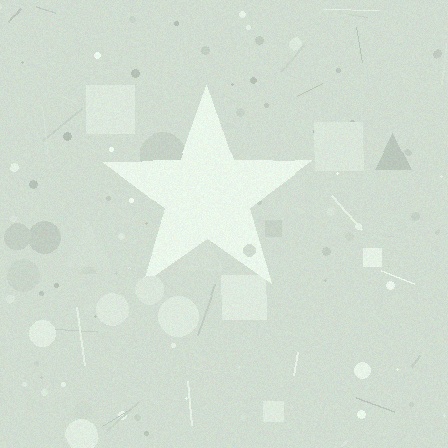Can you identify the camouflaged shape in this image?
The camouflaged shape is a star.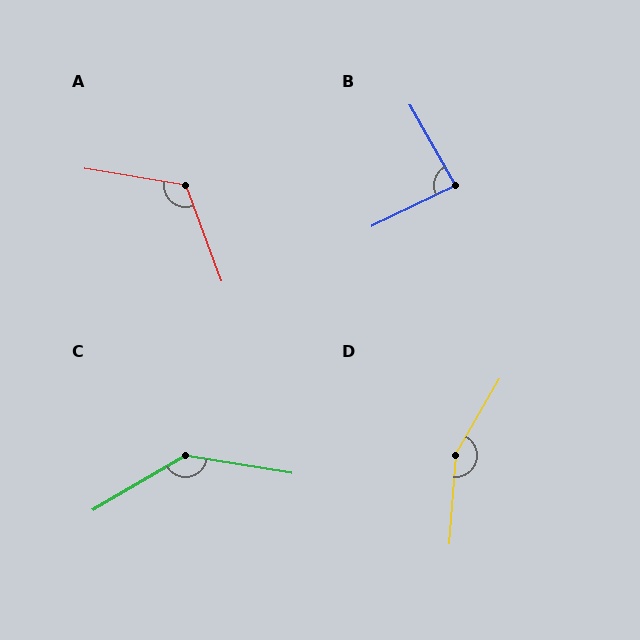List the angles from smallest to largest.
B (87°), A (120°), C (140°), D (154°).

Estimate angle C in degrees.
Approximately 140 degrees.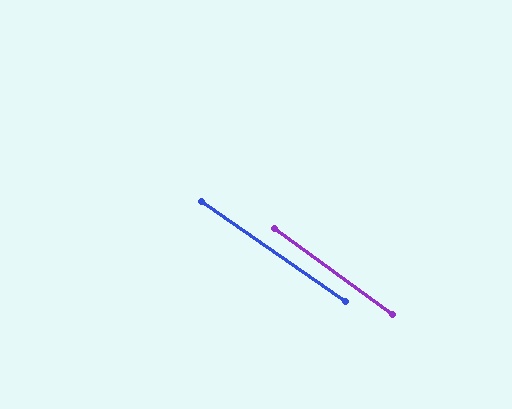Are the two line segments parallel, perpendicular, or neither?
Parallel — their directions differ by only 1.6°.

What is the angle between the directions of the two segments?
Approximately 2 degrees.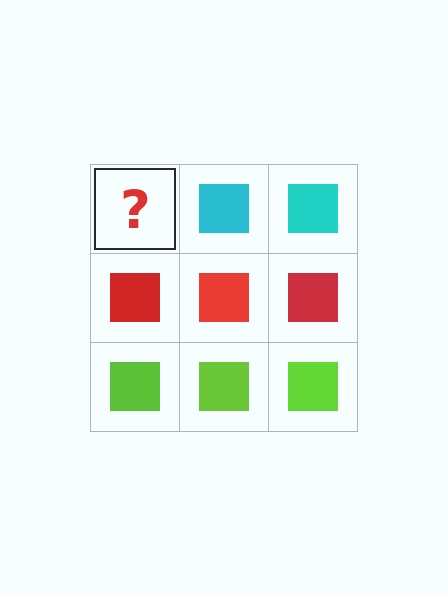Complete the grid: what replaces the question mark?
The question mark should be replaced with a cyan square.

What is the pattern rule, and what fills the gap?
The rule is that each row has a consistent color. The gap should be filled with a cyan square.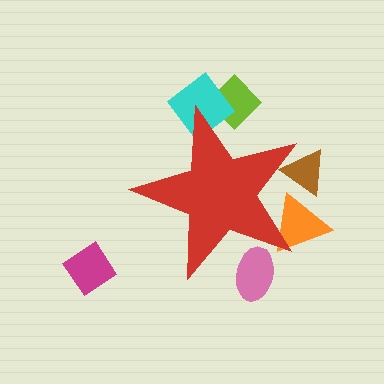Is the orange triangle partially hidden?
Yes, the orange triangle is partially hidden behind the red star.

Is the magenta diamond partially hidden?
No, the magenta diamond is fully visible.